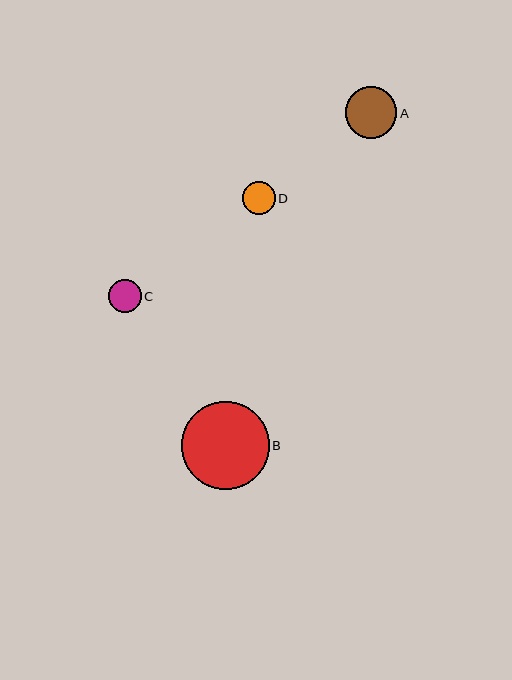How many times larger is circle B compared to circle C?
Circle B is approximately 2.7 times the size of circle C.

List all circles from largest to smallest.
From largest to smallest: B, A, D, C.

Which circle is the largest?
Circle B is the largest with a size of approximately 88 pixels.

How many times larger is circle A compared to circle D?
Circle A is approximately 1.6 times the size of circle D.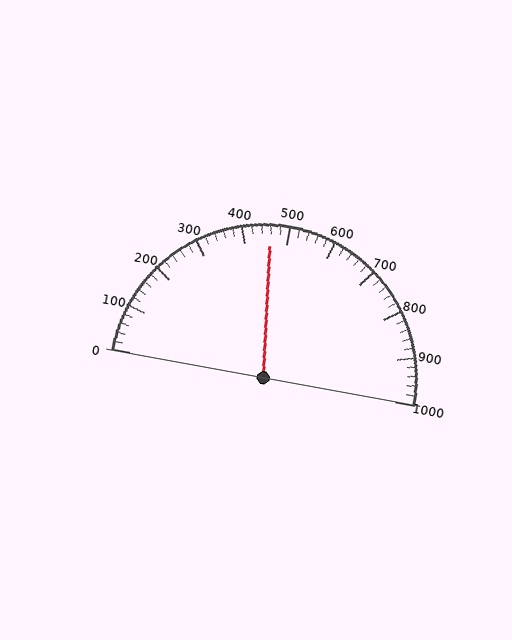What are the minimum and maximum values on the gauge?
The gauge ranges from 0 to 1000.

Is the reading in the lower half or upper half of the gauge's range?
The reading is in the lower half of the range (0 to 1000).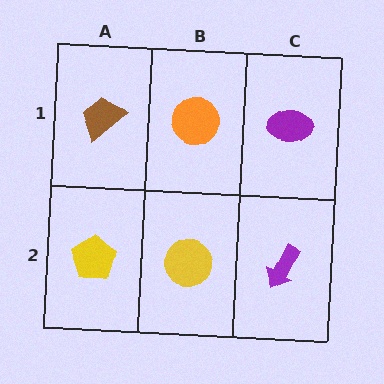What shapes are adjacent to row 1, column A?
A yellow pentagon (row 2, column A), an orange circle (row 1, column B).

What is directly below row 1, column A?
A yellow pentagon.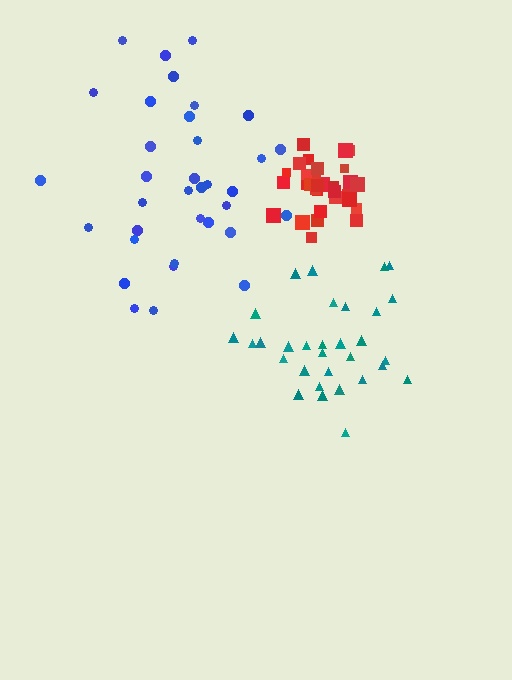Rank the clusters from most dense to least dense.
red, teal, blue.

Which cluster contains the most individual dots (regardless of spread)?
Blue (35).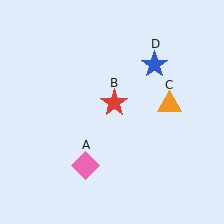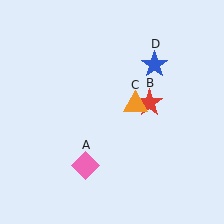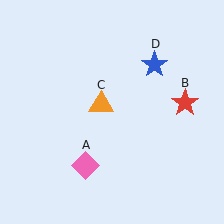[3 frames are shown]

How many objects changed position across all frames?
2 objects changed position: red star (object B), orange triangle (object C).